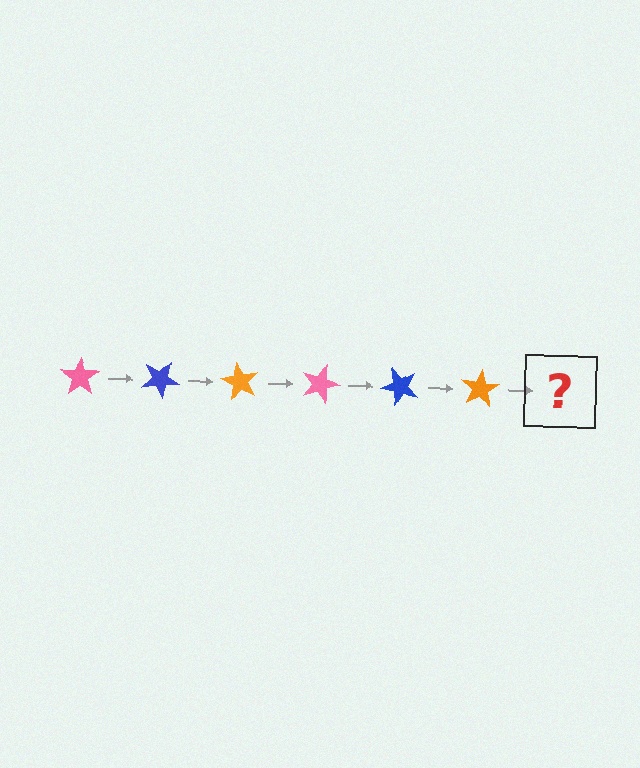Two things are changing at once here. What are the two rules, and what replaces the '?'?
The two rules are that it rotates 30 degrees each step and the color cycles through pink, blue, and orange. The '?' should be a pink star, rotated 180 degrees from the start.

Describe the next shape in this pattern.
It should be a pink star, rotated 180 degrees from the start.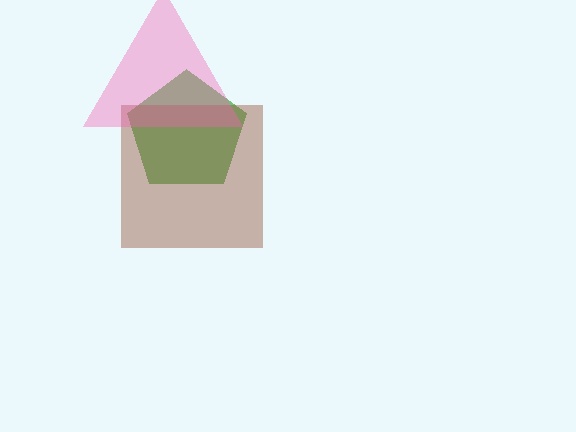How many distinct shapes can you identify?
There are 3 distinct shapes: a green pentagon, a brown square, a pink triangle.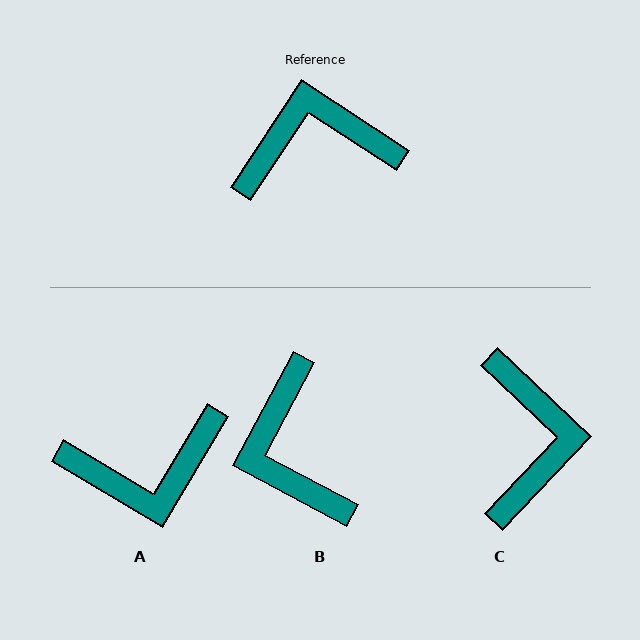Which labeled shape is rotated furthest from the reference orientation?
A, about 178 degrees away.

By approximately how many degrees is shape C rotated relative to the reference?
Approximately 100 degrees clockwise.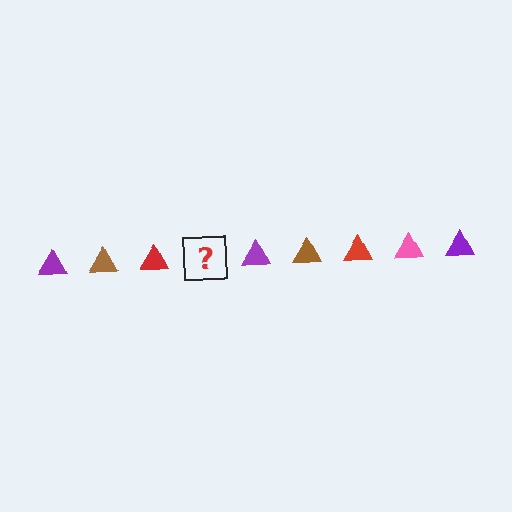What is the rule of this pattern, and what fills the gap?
The rule is that the pattern cycles through purple, brown, red, pink triangles. The gap should be filled with a pink triangle.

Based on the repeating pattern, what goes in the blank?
The blank should be a pink triangle.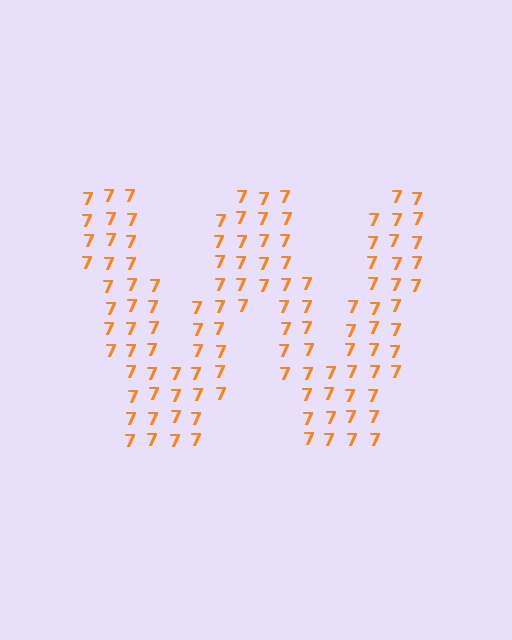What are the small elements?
The small elements are digit 7's.